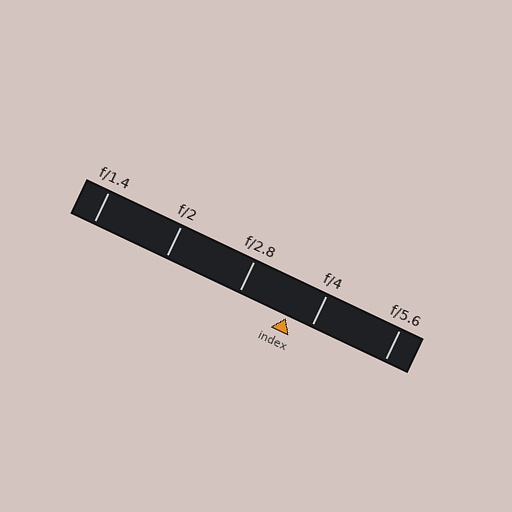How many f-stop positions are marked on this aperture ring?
There are 5 f-stop positions marked.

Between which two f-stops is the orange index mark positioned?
The index mark is between f/2.8 and f/4.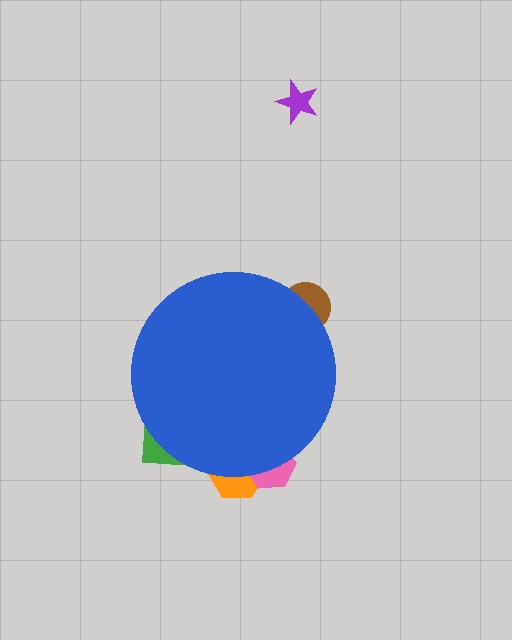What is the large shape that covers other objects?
A blue circle.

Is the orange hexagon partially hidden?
Yes, the orange hexagon is partially hidden behind the blue circle.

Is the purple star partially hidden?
No, the purple star is fully visible.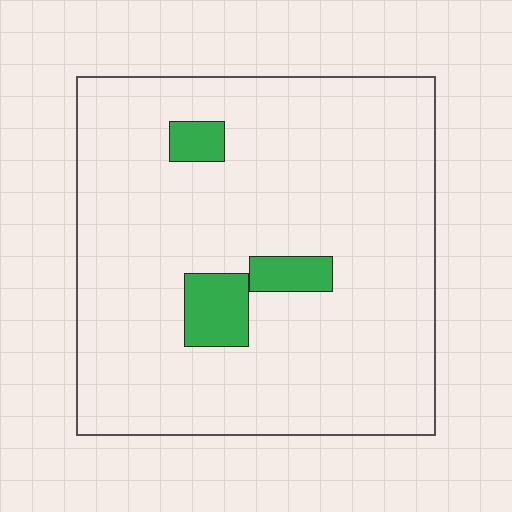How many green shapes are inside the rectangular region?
3.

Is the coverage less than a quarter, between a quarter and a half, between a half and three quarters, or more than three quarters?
Less than a quarter.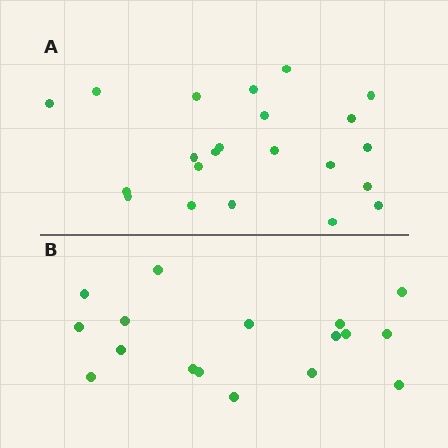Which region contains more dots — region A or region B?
Region A (the top region) has more dots.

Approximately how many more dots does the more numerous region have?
Region A has about 5 more dots than region B.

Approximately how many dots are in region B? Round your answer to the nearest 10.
About 20 dots. (The exact count is 17, which rounds to 20.)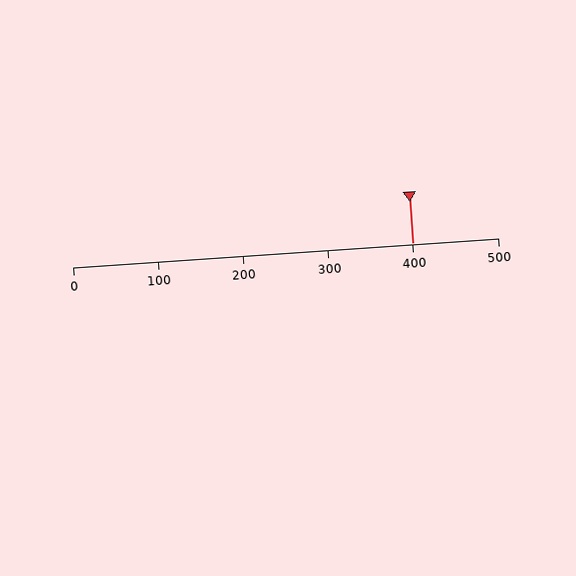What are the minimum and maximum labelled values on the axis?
The axis runs from 0 to 500.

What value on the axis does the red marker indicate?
The marker indicates approximately 400.